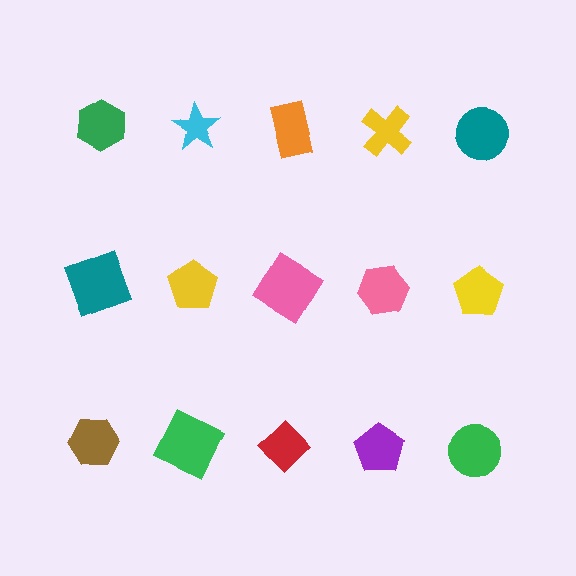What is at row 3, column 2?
A green square.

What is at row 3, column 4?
A purple pentagon.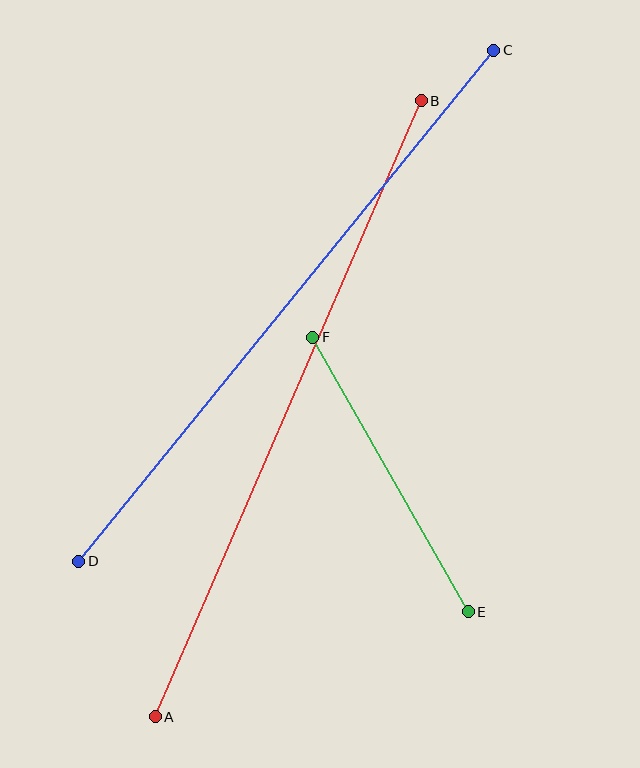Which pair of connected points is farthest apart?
Points A and B are farthest apart.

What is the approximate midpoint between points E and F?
The midpoint is at approximately (390, 474) pixels.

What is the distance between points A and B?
The distance is approximately 671 pixels.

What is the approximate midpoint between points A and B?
The midpoint is at approximately (288, 409) pixels.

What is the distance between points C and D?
The distance is approximately 658 pixels.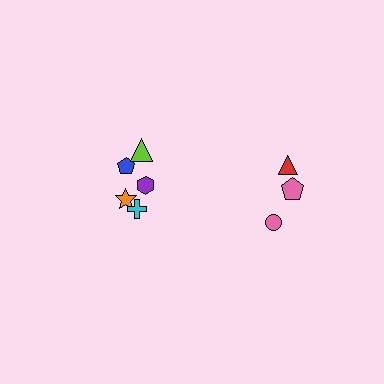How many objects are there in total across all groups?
There are 8 objects.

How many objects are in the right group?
There are 3 objects.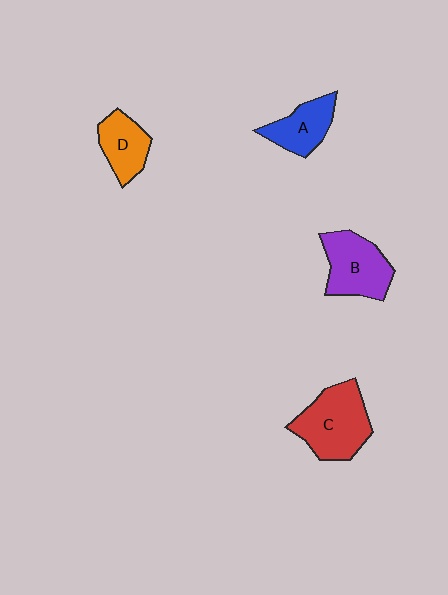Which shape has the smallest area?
Shape D (orange).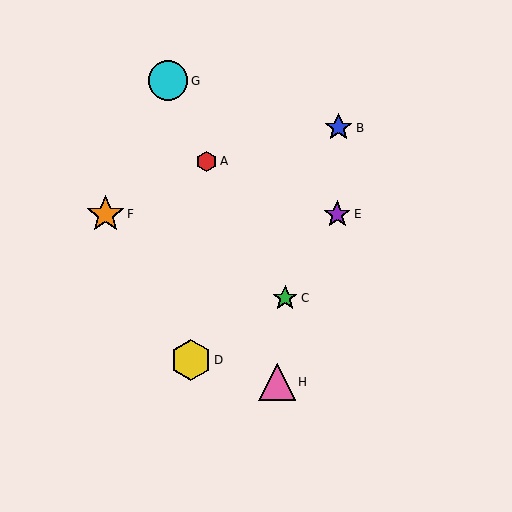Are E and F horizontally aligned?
Yes, both are at y≈214.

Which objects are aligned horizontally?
Objects E, F are aligned horizontally.